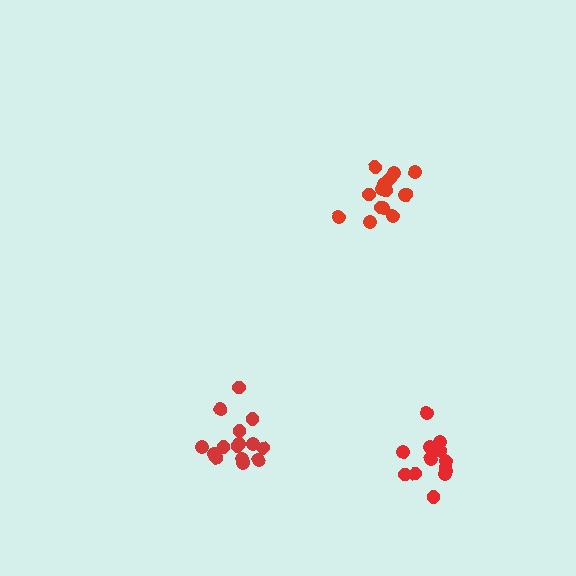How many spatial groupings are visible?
There are 3 spatial groupings.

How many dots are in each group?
Group 1: 16 dots, Group 2: 15 dots, Group 3: 15 dots (46 total).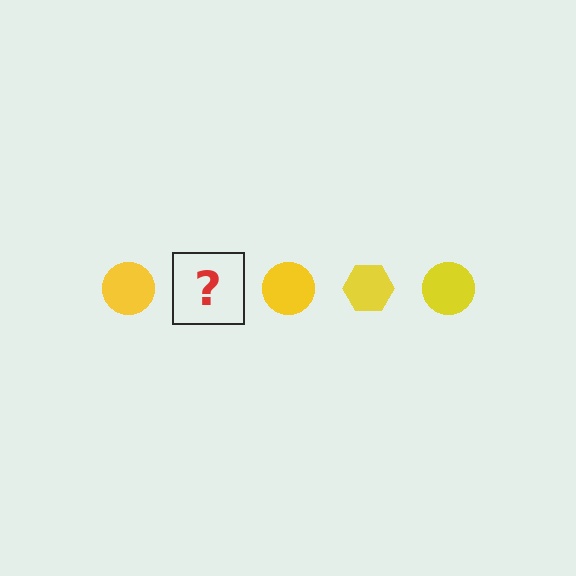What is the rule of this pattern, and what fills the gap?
The rule is that the pattern cycles through circle, hexagon shapes in yellow. The gap should be filled with a yellow hexagon.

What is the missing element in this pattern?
The missing element is a yellow hexagon.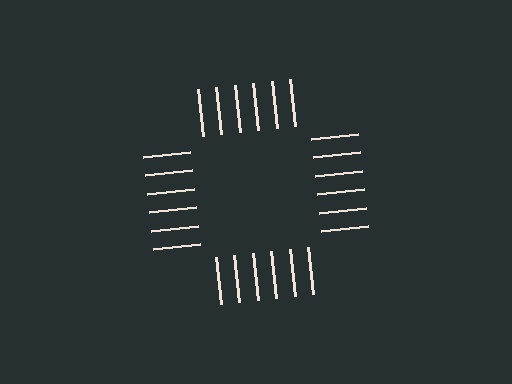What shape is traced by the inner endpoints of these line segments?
An illusory square — the line segments terminate on its edges but no continuous stroke is drawn.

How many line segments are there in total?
24 — 6 along each of the 4 edges.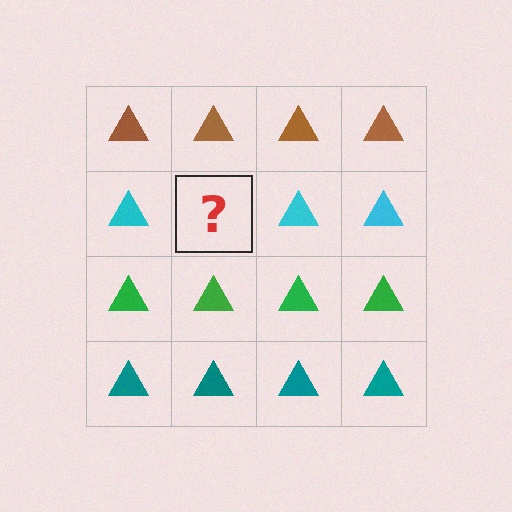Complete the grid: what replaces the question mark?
The question mark should be replaced with a cyan triangle.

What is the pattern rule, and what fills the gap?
The rule is that each row has a consistent color. The gap should be filled with a cyan triangle.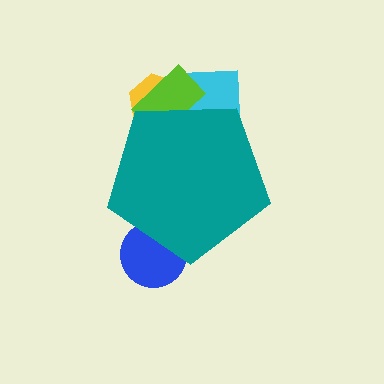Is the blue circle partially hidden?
Yes, the blue circle is partially hidden behind the teal pentagon.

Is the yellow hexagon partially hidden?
Yes, the yellow hexagon is partially hidden behind the teal pentagon.